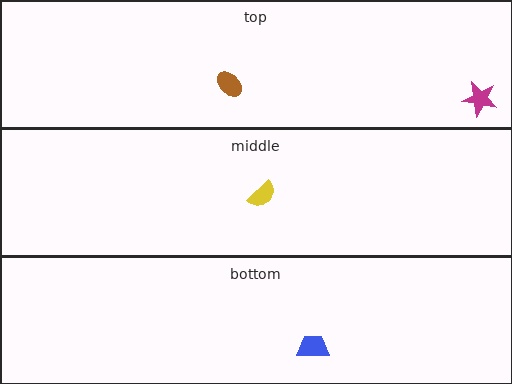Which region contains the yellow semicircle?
The middle region.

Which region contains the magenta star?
The top region.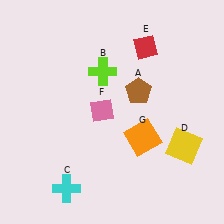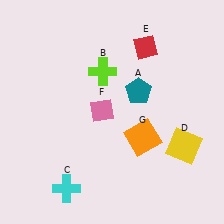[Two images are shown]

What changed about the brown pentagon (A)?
In Image 1, A is brown. In Image 2, it changed to teal.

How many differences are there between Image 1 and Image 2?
There is 1 difference between the two images.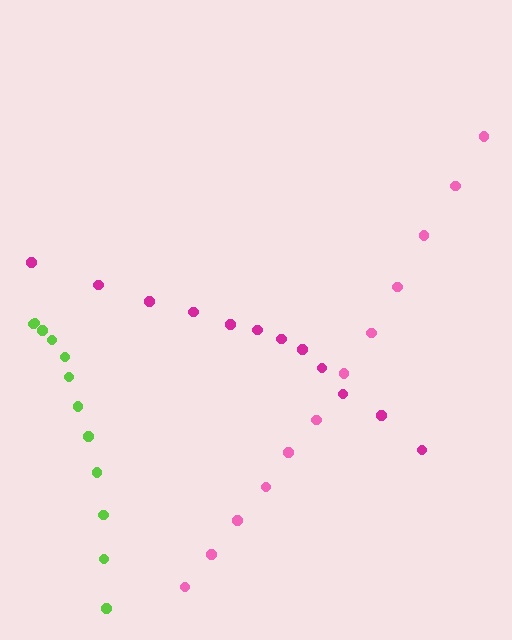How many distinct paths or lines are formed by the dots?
There are 3 distinct paths.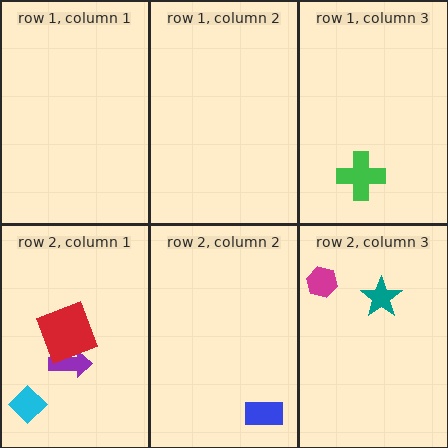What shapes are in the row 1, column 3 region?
The green cross.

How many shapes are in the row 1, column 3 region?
1.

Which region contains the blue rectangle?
The row 2, column 2 region.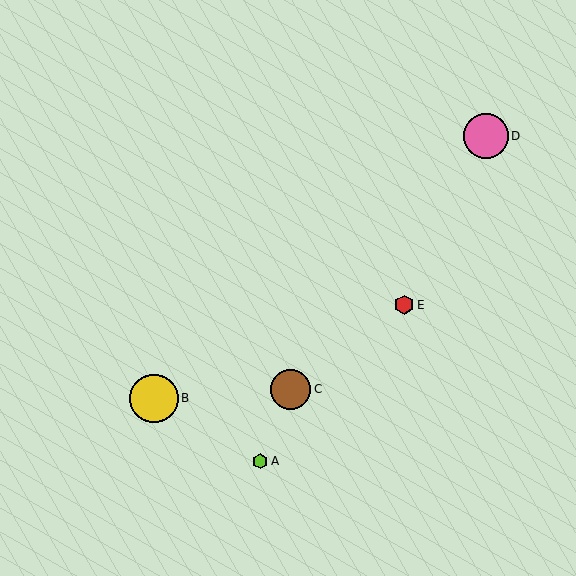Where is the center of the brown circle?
The center of the brown circle is at (291, 389).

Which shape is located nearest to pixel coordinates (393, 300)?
The red hexagon (labeled E) at (404, 305) is nearest to that location.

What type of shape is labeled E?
Shape E is a red hexagon.